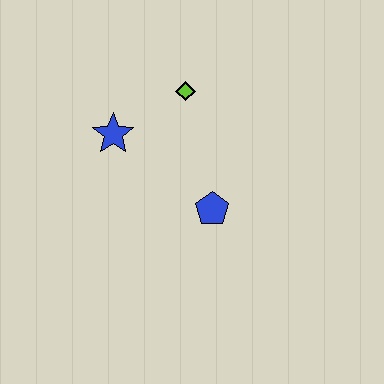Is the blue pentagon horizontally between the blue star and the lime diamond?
No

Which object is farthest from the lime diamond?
The blue pentagon is farthest from the lime diamond.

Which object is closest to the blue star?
The lime diamond is closest to the blue star.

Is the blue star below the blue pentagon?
No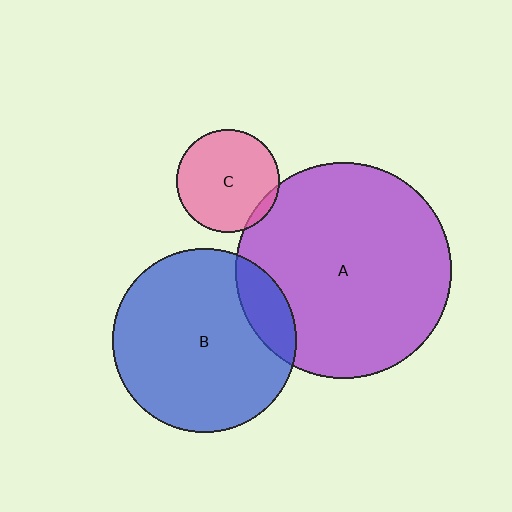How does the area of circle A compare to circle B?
Approximately 1.4 times.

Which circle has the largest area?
Circle A (purple).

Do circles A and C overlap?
Yes.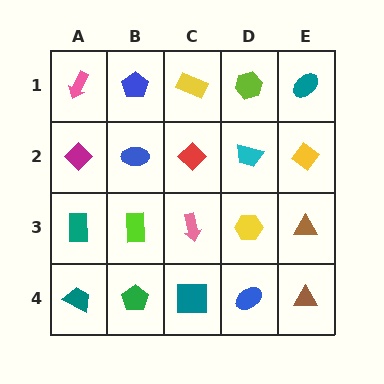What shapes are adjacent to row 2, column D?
A lime hexagon (row 1, column D), a yellow hexagon (row 3, column D), a red diamond (row 2, column C), a yellow diamond (row 2, column E).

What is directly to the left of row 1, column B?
A pink arrow.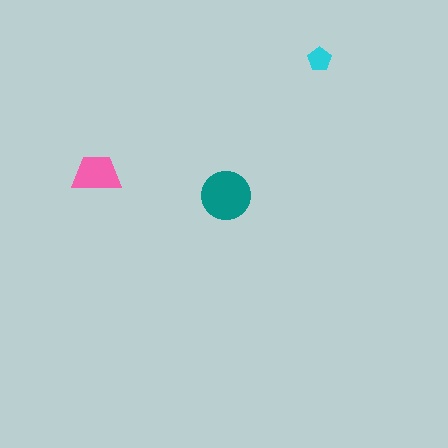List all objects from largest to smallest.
The teal circle, the pink trapezoid, the cyan pentagon.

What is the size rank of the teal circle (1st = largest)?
1st.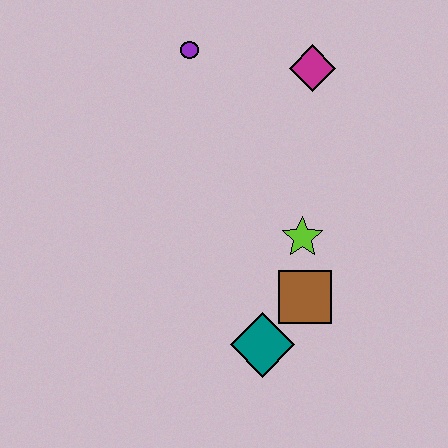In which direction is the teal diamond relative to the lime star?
The teal diamond is below the lime star.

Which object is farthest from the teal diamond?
The purple circle is farthest from the teal diamond.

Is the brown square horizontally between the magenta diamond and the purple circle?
Yes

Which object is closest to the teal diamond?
The brown square is closest to the teal diamond.